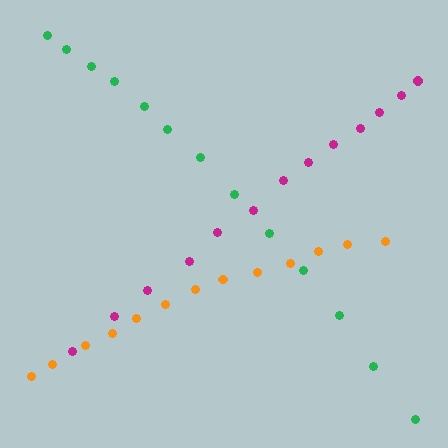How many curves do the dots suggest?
There are 3 distinct paths.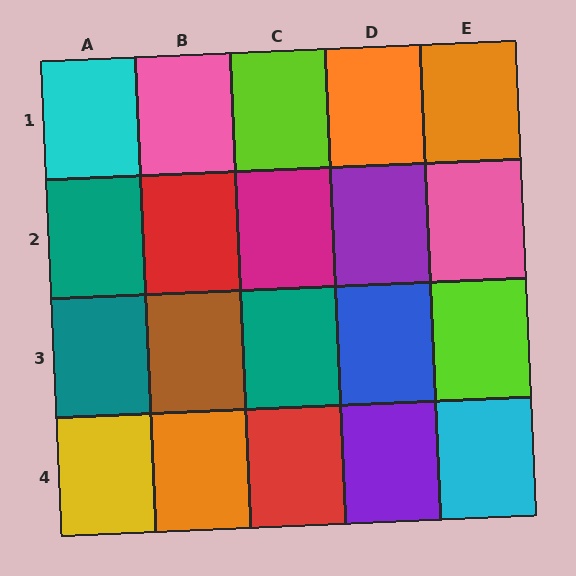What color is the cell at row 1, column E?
Orange.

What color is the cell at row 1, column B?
Pink.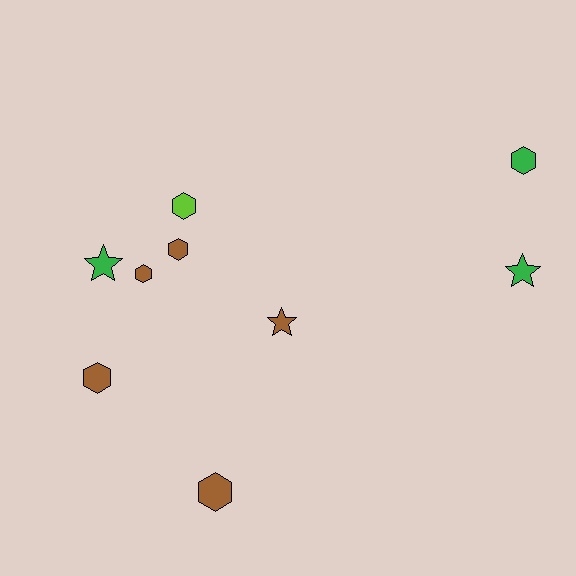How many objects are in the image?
There are 9 objects.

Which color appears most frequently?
Brown, with 5 objects.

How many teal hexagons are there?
There are no teal hexagons.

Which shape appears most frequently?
Hexagon, with 6 objects.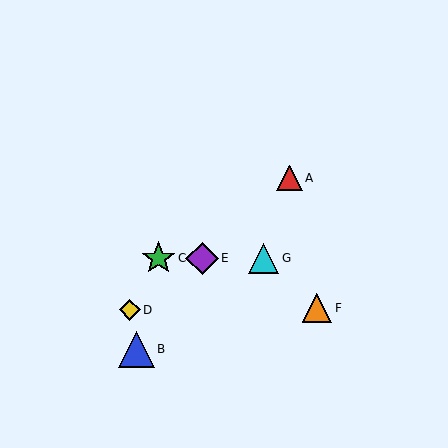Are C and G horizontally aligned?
Yes, both are at y≈258.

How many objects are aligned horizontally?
3 objects (C, E, G) are aligned horizontally.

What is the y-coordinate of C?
Object C is at y≈258.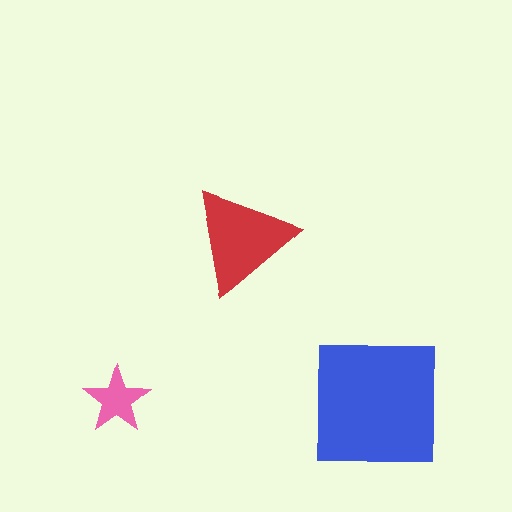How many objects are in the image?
There are 3 objects in the image.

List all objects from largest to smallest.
The blue square, the red triangle, the pink star.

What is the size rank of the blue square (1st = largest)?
1st.